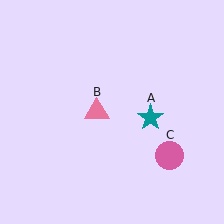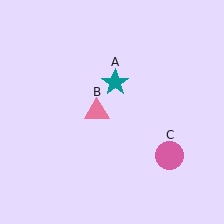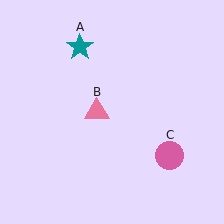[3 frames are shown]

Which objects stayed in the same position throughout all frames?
Pink triangle (object B) and pink circle (object C) remained stationary.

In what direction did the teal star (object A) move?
The teal star (object A) moved up and to the left.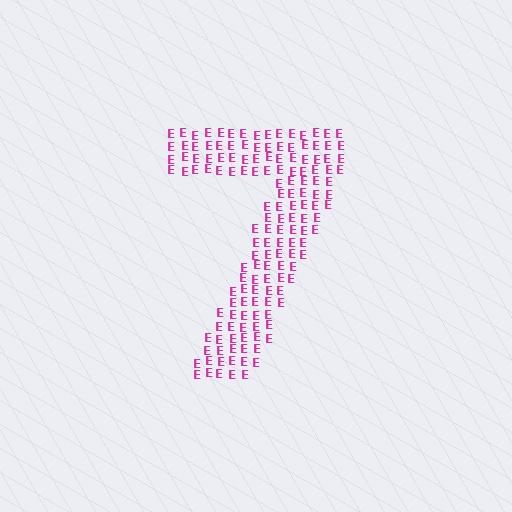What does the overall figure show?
The overall figure shows the digit 7.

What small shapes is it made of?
It is made of small letter E's.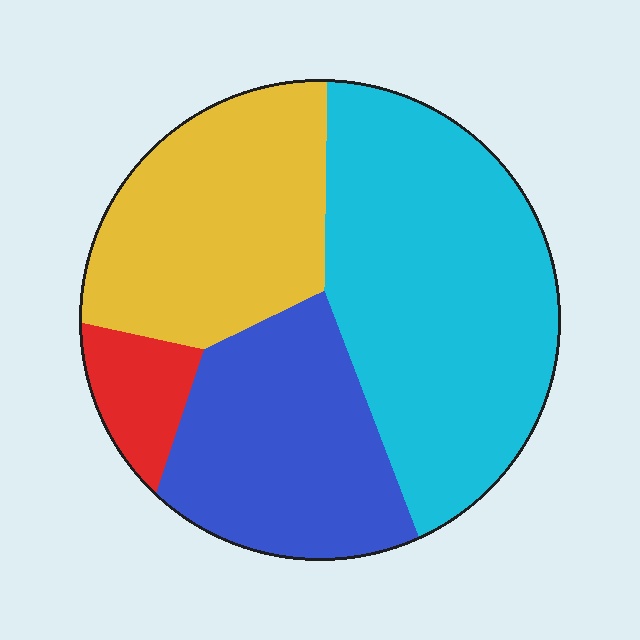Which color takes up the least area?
Red, at roughly 5%.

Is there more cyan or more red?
Cyan.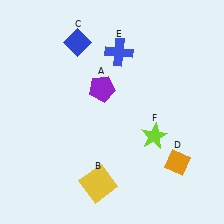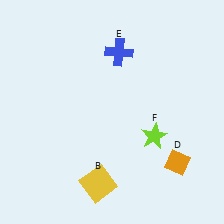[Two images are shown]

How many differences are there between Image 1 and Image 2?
There are 2 differences between the two images.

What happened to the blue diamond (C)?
The blue diamond (C) was removed in Image 2. It was in the top-left area of Image 1.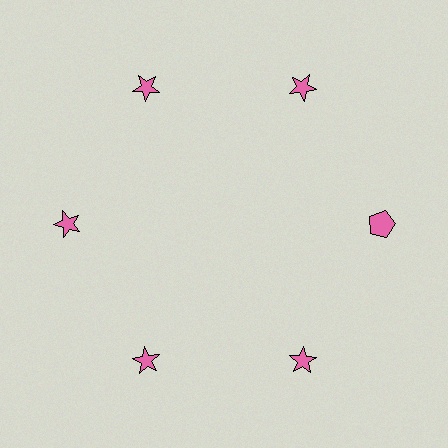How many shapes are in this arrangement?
There are 6 shapes arranged in a ring pattern.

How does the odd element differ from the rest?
It has a different shape: pentagon instead of star.